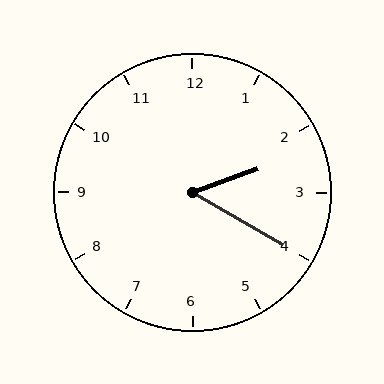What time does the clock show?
2:20.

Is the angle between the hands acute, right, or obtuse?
It is acute.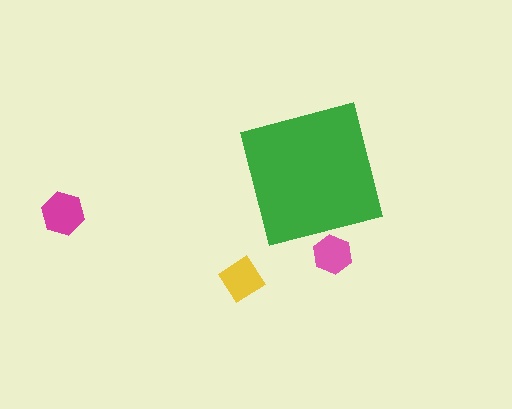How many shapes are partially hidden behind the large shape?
1 shape is partially hidden.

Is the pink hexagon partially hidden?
Yes, the pink hexagon is partially hidden behind the green square.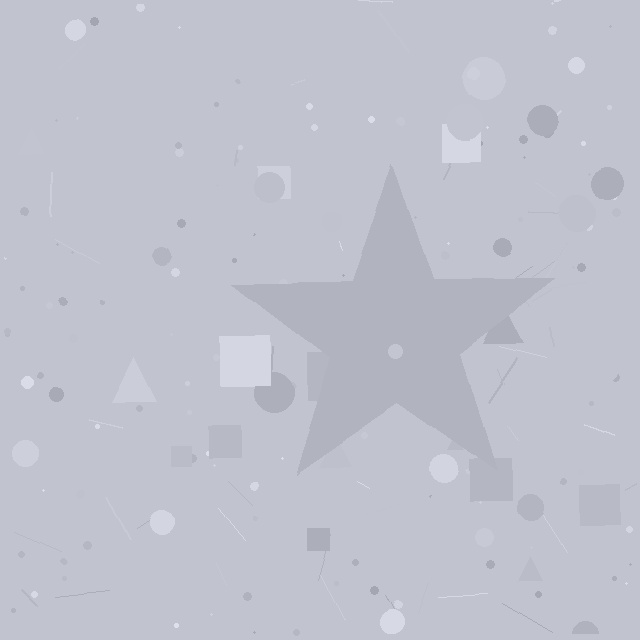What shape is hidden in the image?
A star is hidden in the image.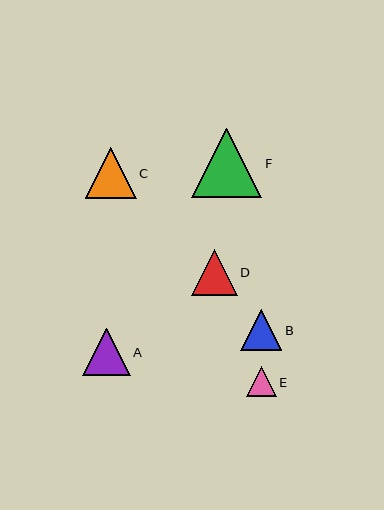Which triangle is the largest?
Triangle F is the largest with a size of approximately 70 pixels.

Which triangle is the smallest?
Triangle E is the smallest with a size of approximately 30 pixels.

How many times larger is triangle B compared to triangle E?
Triangle B is approximately 1.4 times the size of triangle E.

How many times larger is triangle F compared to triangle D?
Triangle F is approximately 1.5 times the size of triangle D.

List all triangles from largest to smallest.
From largest to smallest: F, C, A, D, B, E.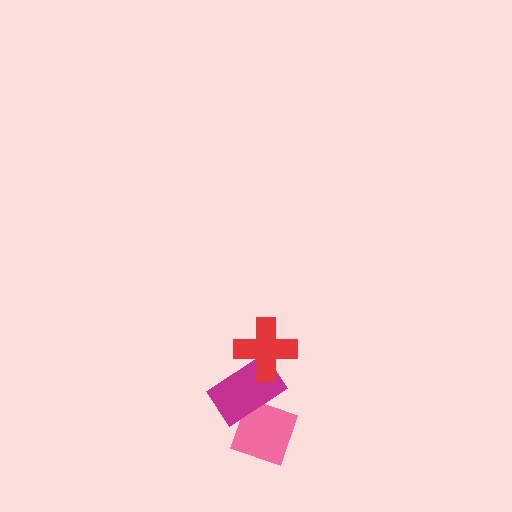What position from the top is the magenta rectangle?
The magenta rectangle is 2nd from the top.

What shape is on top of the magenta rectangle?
The red cross is on top of the magenta rectangle.